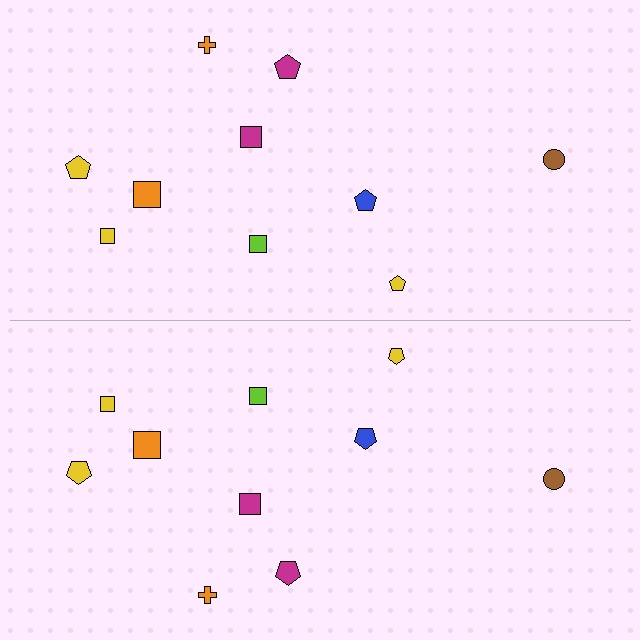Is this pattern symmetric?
Yes, this pattern has bilateral (reflection) symmetry.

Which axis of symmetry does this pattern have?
The pattern has a horizontal axis of symmetry running through the center of the image.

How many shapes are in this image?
There are 20 shapes in this image.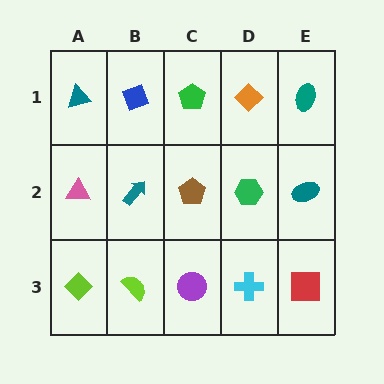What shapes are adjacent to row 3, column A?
A pink triangle (row 2, column A), a lime semicircle (row 3, column B).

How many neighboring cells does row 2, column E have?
3.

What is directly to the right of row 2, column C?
A green hexagon.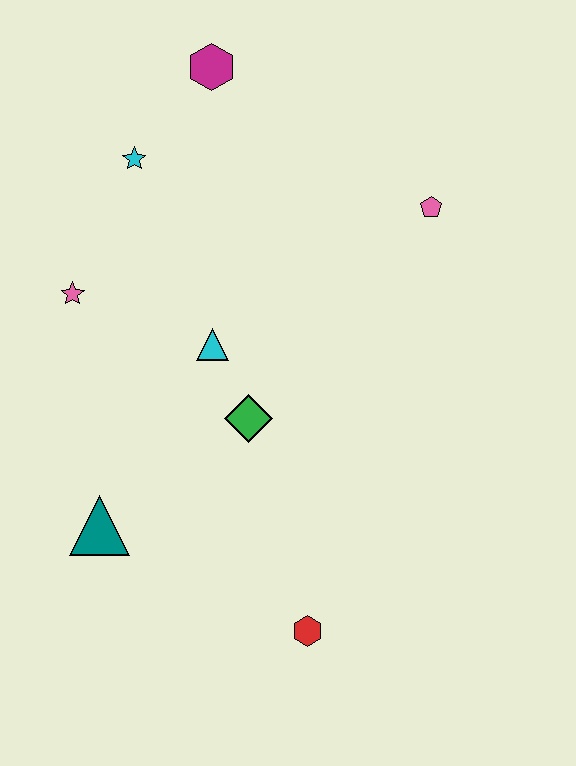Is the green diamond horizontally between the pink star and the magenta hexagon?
No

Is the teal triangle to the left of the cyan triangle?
Yes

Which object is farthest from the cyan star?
The red hexagon is farthest from the cyan star.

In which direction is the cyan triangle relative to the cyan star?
The cyan triangle is below the cyan star.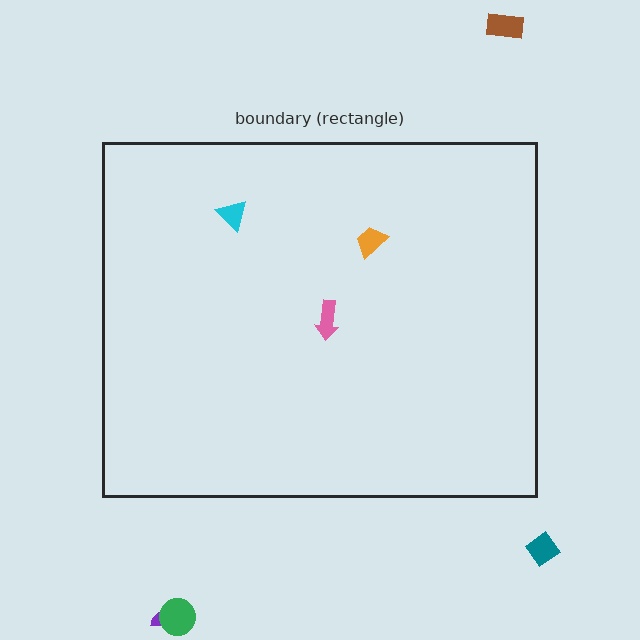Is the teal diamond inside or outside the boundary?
Outside.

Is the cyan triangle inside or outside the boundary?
Inside.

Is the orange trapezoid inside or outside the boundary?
Inside.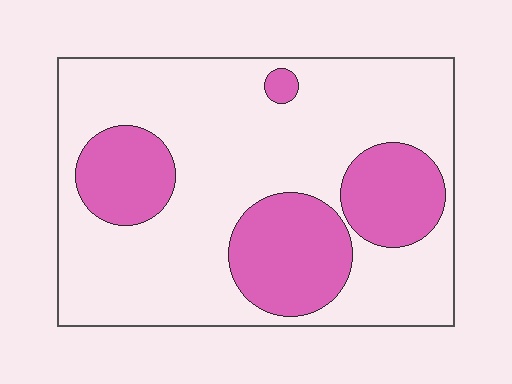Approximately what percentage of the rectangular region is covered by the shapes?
Approximately 30%.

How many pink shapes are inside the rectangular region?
4.